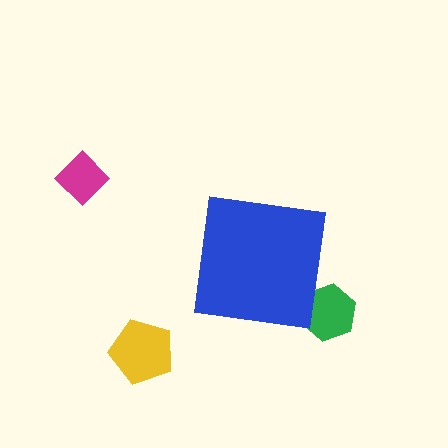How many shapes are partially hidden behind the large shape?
1 shape is partially hidden.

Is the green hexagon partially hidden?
Yes, the green hexagon is partially hidden behind the blue square.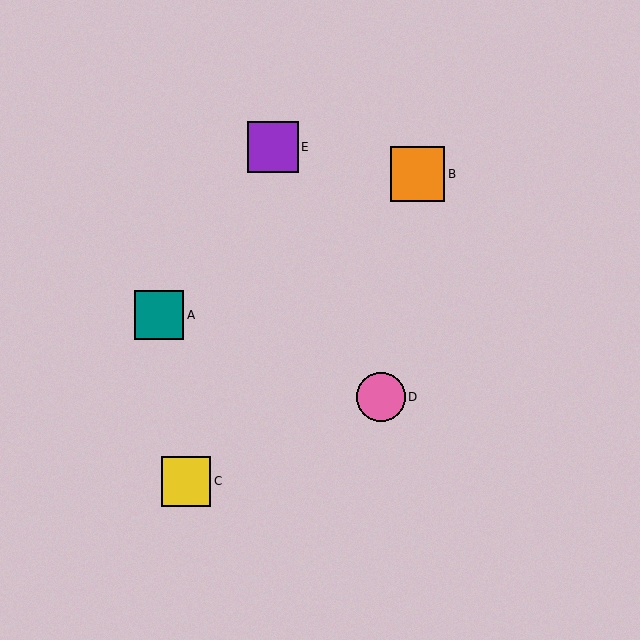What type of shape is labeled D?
Shape D is a pink circle.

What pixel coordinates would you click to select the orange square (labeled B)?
Click at (418, 174) to select the orange square B.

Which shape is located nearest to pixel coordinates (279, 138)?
The purple square (labeled E) at (273, 147) is nearest to that location.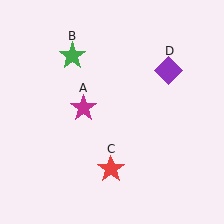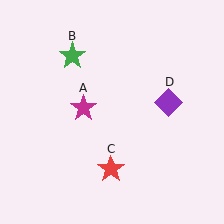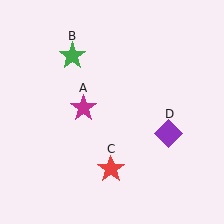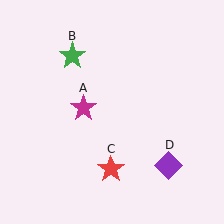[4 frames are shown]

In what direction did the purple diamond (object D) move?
The purple diamond (object D) moved down.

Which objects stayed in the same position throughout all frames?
Magenta star (object A) and green star (object B) and red star (object C) remained stationary.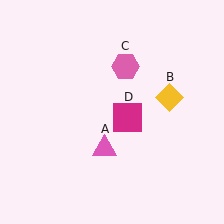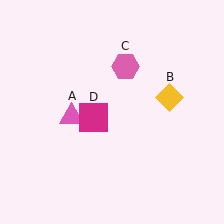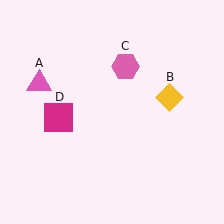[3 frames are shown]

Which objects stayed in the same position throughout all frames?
Yellow diamond (object B) and pink hexagon (object C) remained stationary.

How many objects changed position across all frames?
2 objects changed position: pink triangle (object A), magenta square (object D).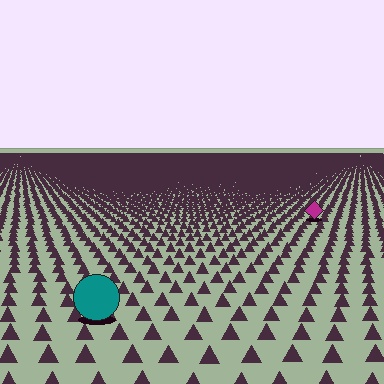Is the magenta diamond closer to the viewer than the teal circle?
No. The teal circle is closer — you can tell from the texture gradient: the ground texture is coarser near it.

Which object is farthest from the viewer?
The magenta diamond is farthest from the viewer. It appears smaller and the ground texture around it is denser.